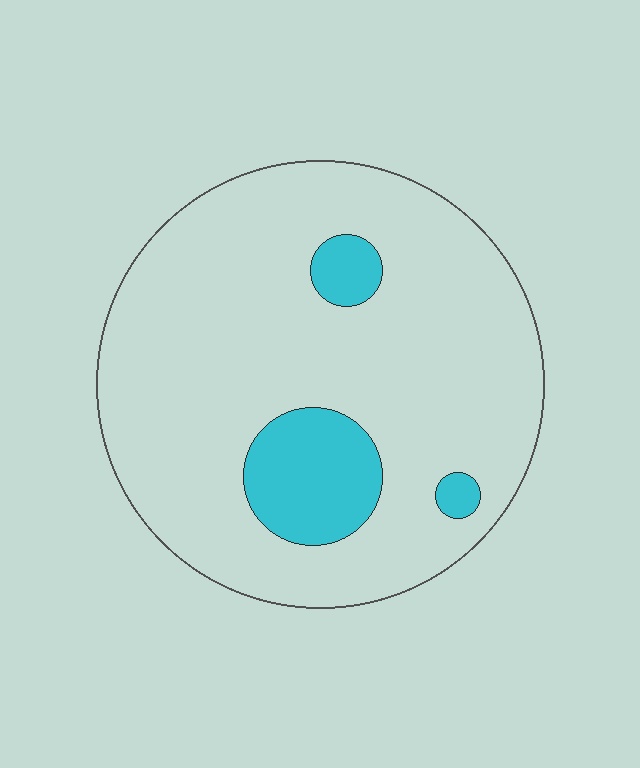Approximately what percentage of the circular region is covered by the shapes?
Approximately 15%.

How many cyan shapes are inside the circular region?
3.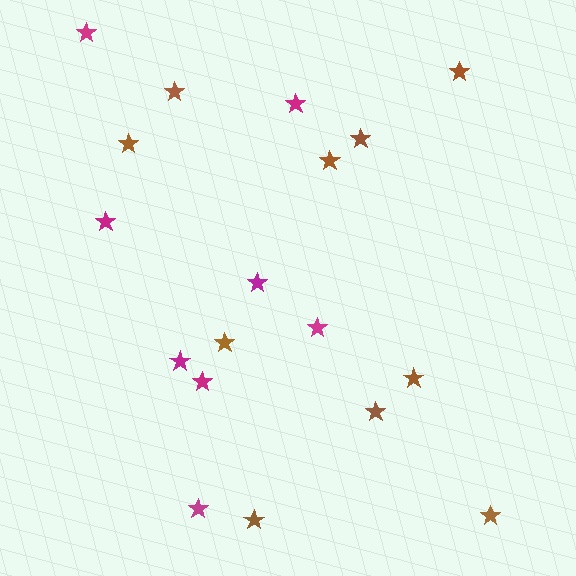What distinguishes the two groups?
There are 2 groups: one group of magenta stars (8) and one group of brown stars (10).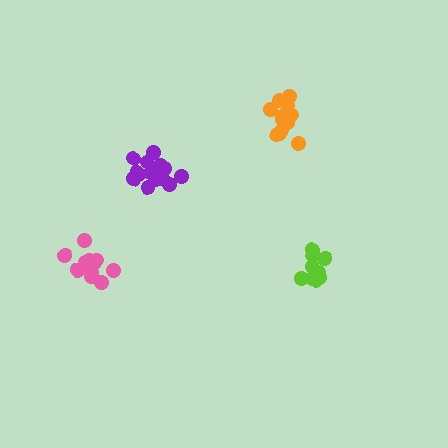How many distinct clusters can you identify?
There are 4 distinct clusters.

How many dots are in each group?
Group 1: 12 dots, Group 2: 16 dots, Group 3: 10 dots, Group 4: 12 dots (50 total).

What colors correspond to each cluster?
The clusters are colored: pink, purple, lime, orange.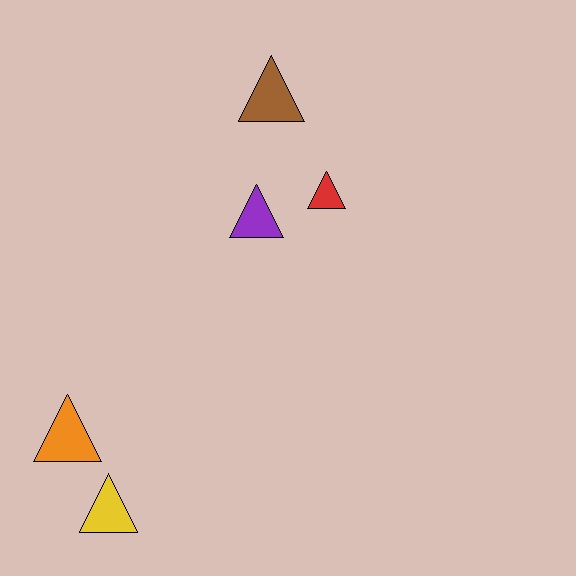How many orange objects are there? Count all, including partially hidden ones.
There is 1 orange object.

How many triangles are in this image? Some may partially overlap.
There are 5 triangles.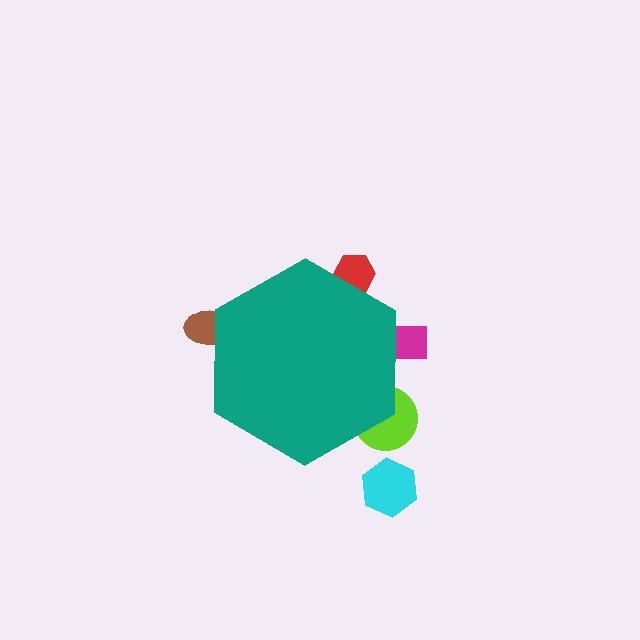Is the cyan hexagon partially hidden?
No, the cyan hexagon is fully visible.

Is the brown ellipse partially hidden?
Yes, the brown ellipse is partially hidden behind the teal hexagon.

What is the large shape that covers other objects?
A teal hexagon.